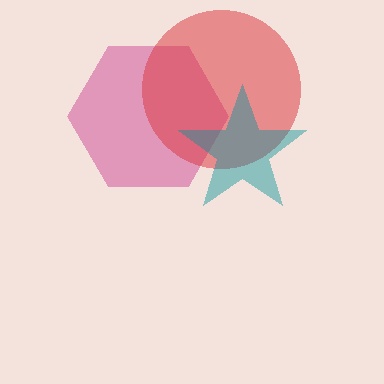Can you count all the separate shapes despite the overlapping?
Yes, there are 3 separate shapes.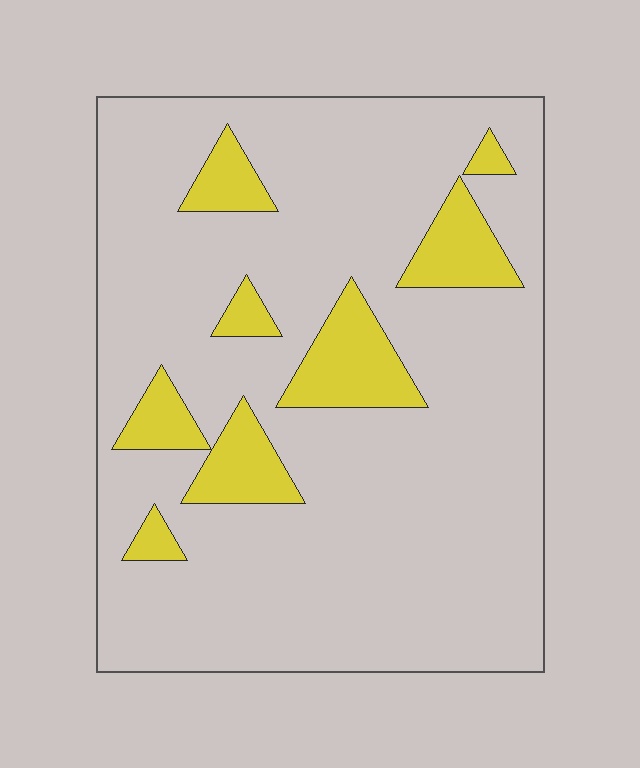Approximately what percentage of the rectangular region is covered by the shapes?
Approximately 15%.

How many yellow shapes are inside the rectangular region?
8.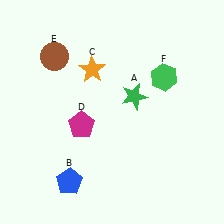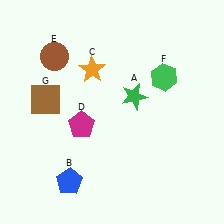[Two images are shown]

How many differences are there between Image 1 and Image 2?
There is 1 difference between the two images.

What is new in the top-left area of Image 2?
A brown square (G) was added in the top-left area of Image 2.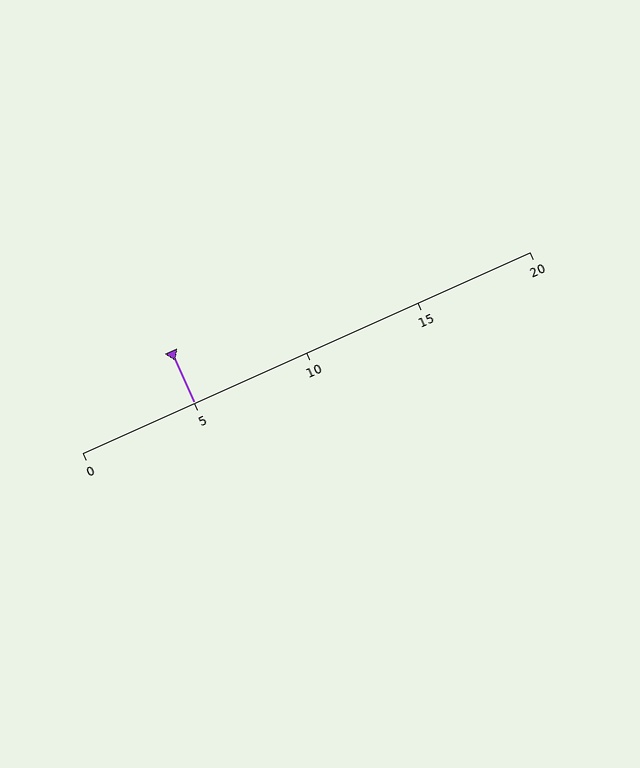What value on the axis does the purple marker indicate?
The marker indicates approximately 5.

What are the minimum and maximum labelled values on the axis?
The axis runs from 0 to 20.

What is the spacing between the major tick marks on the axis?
The major ticks are spaced 5 apart.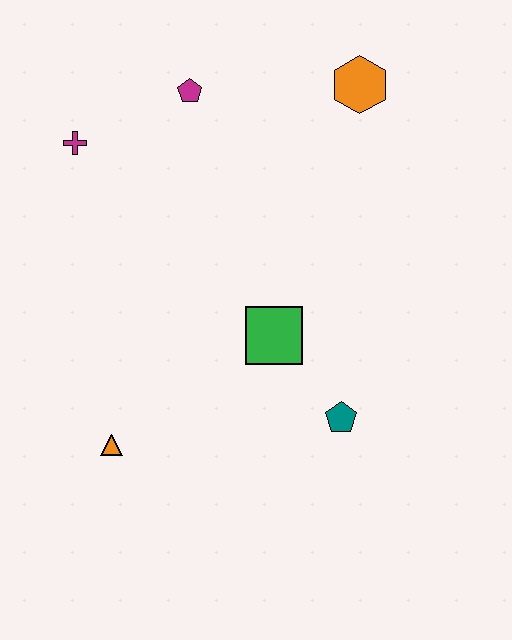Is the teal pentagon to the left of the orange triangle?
No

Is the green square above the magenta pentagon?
No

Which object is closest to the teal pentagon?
The green square is closest to the teal pentagon.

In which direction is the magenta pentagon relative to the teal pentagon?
The magenta pentagon is above the teal pentagon.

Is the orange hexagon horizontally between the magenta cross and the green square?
No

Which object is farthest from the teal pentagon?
The magenta cross is farthest from the teal pentagon.